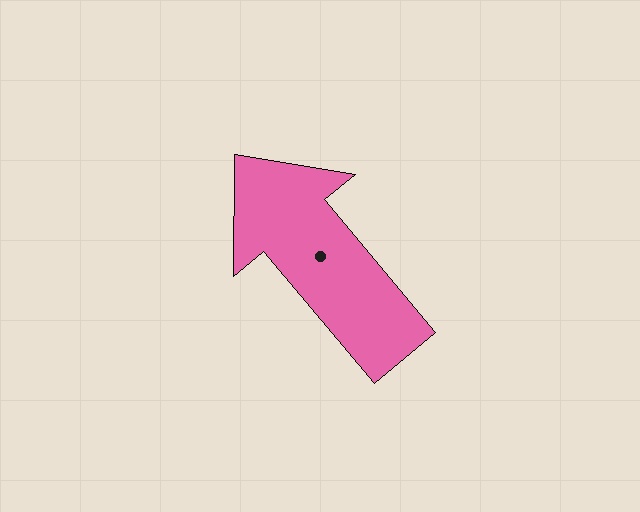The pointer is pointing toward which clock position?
Roughly 11 o'clock.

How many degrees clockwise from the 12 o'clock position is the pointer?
Approximately 320 degrees.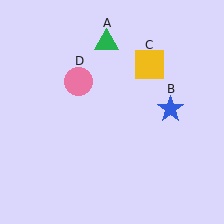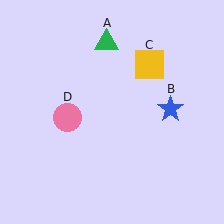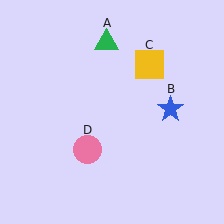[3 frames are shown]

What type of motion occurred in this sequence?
The pink circle (object D) rotated counterclockwise around the center of the scene.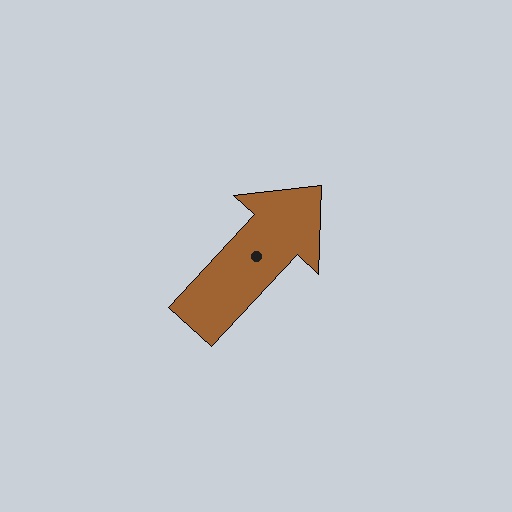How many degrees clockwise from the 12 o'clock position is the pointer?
Approximately 43 degrees.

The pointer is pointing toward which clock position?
Roughly 1 o'clock.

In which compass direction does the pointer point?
Northeast.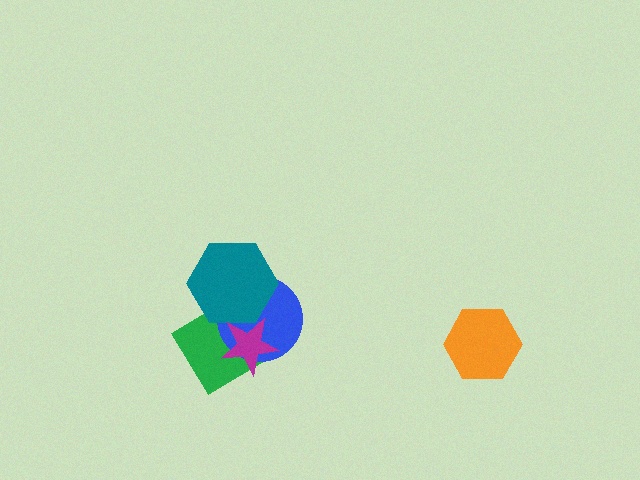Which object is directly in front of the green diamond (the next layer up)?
The blue circle is directly in front of the green diamond.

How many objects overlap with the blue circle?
3 objects overlap with the blue circle.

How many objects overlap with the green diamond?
3 objects overlap with the green diamond.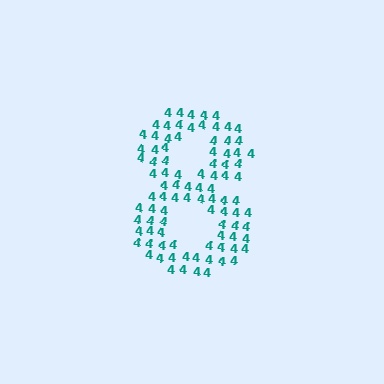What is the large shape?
The large shape is the digit 8.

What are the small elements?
The small elements are digit 4's.